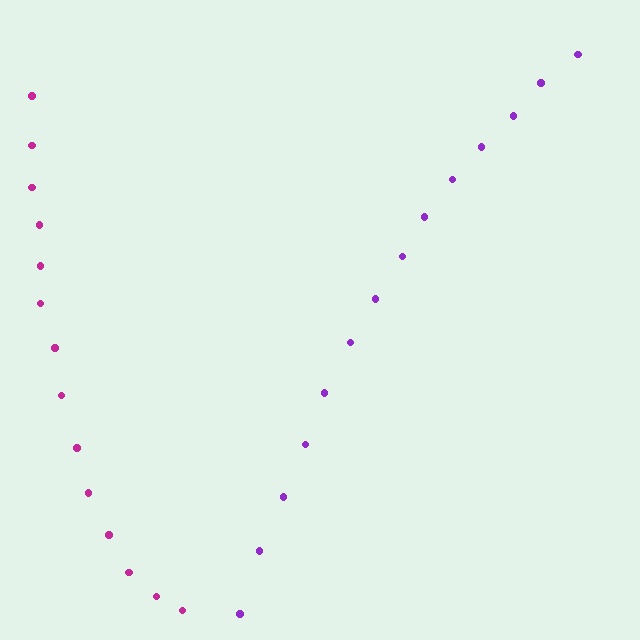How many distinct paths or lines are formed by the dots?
There are 2 distinct paths.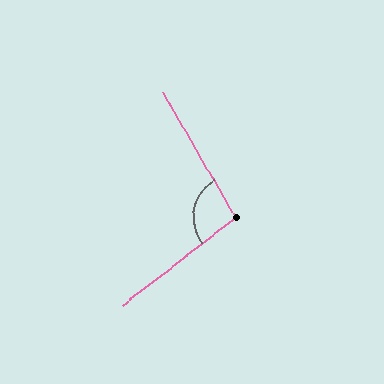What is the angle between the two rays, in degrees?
Approximately 98 degrees.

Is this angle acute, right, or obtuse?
It is obtuse.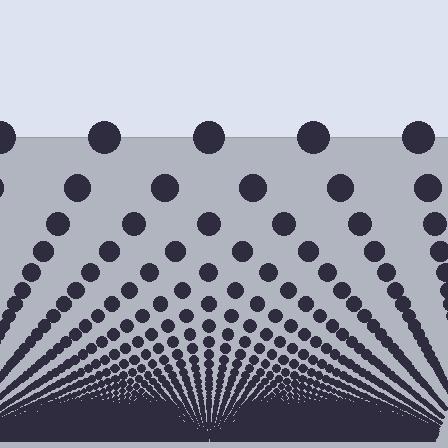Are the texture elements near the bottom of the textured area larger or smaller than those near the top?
Smaller. The gradient is inverted — elements near the bottom are smaller and denser.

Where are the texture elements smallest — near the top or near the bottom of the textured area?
Near the bottom.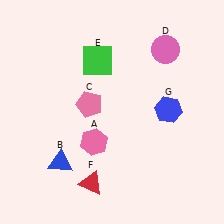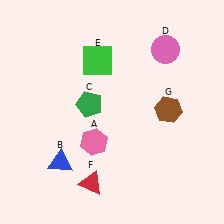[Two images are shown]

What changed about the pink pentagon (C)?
In Image 1, C is pink. In Image 2, it changed to green.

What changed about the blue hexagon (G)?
In Image 1, G is blue. In Image 2, it changed to brown.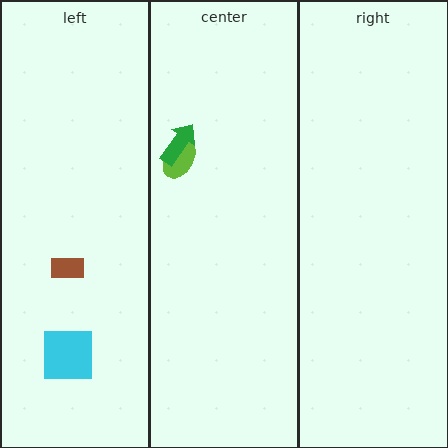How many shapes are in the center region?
2.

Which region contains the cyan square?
The left region.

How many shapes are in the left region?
2.